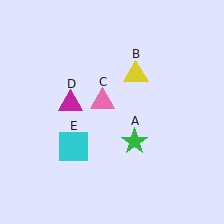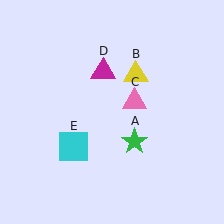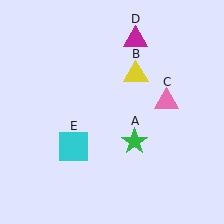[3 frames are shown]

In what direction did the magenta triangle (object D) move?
The magenta triangle (object D) moved up and to the right.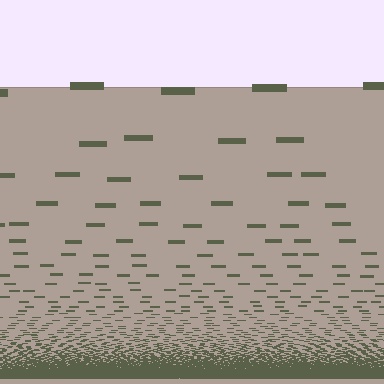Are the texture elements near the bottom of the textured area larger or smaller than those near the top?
Smaller. The gradient is inverted — elements near the bottom are smaller and denser.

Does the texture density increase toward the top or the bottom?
Density increases toward the bottom.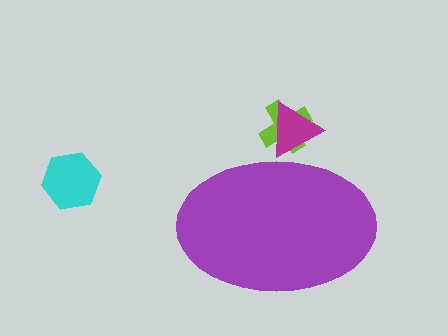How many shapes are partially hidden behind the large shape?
2 shapes are partially hidden.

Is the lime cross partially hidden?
Yes, the lime cross is partially hidden behind the purple ellipse.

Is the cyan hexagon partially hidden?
No, the cyan hexagon is fully visible.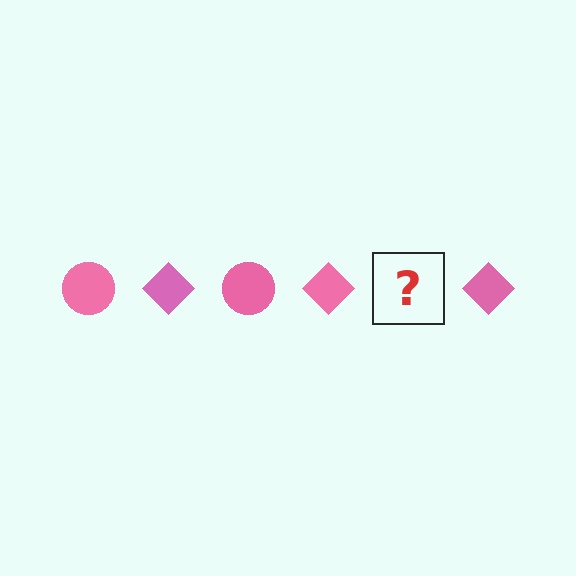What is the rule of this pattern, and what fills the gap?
The rule is that the pattern cycles through circle, diamond shapes in pink. The gap should be filled with a pink circle.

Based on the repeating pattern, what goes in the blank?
The blank should be a pink circle.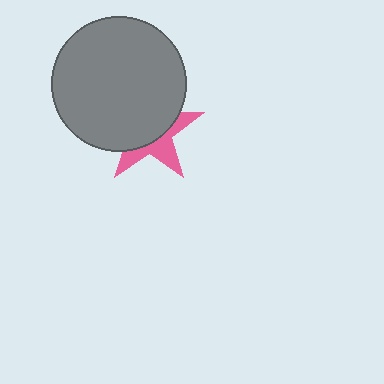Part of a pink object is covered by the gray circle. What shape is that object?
It is a star.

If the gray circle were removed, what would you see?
You would see the complete pink star.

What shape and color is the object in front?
The object in front is a gray circle.